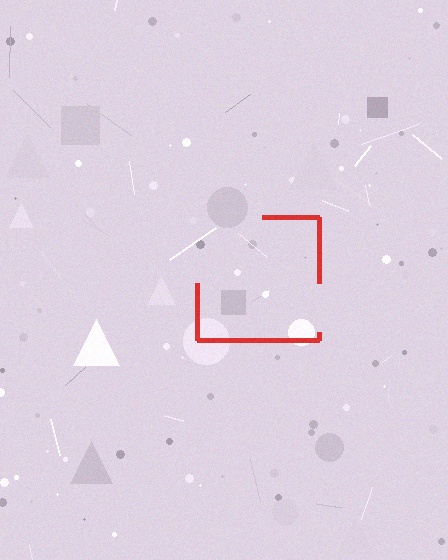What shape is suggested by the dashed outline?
The dashed outline suggests a square.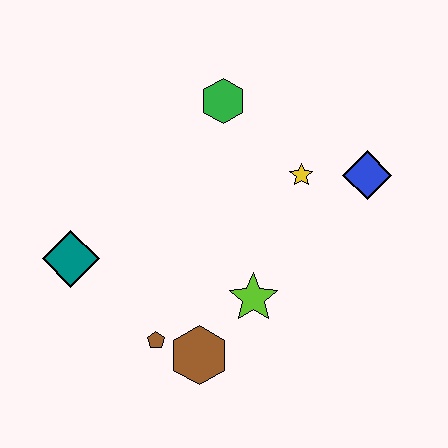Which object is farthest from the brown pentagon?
The blue diamond is farthest from the brown pentagon.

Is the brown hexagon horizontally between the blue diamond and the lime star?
No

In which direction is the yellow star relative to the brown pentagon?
The yellow star is above the brown pentagon.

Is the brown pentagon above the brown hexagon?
Yes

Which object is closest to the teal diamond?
The brown pentagon is closest to the teal diamond.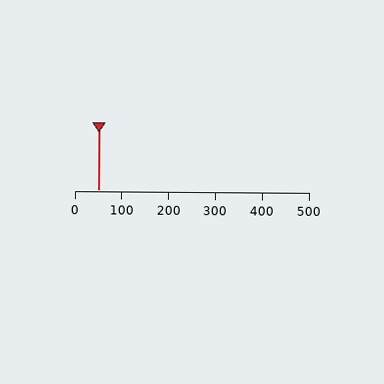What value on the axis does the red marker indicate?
The marker indicates approximately 50.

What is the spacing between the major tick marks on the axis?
The major ticks are spaced 100 apart.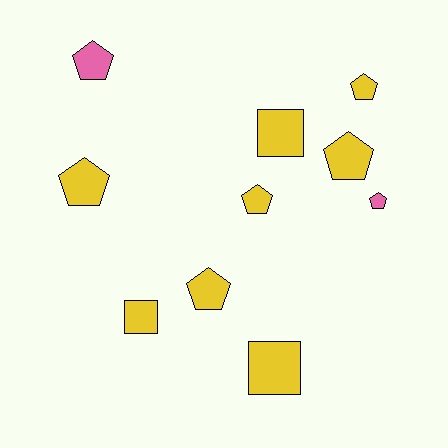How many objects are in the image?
There are 10 objects.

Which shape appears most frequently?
Pentagon, with 7 objects.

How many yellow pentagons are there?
There are 5 yellow pentagons.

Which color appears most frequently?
Yellow, with 8 objects.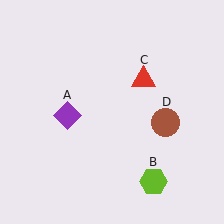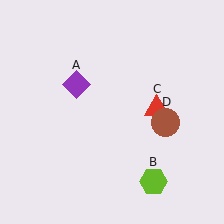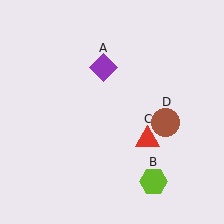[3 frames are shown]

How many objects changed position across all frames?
2 objects changed position: purple diamond (object A), red triangle (object C).